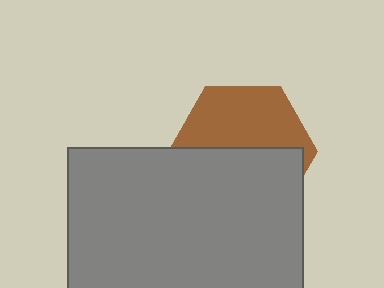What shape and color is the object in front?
The object in front is a gray rectangle.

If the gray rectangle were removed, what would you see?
You would see the complete brown hexagon.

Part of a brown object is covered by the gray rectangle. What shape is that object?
It is a hexagon.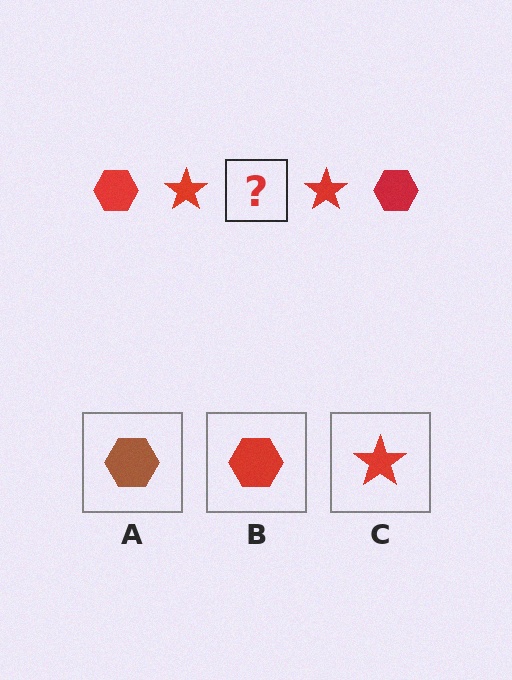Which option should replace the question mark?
Option B.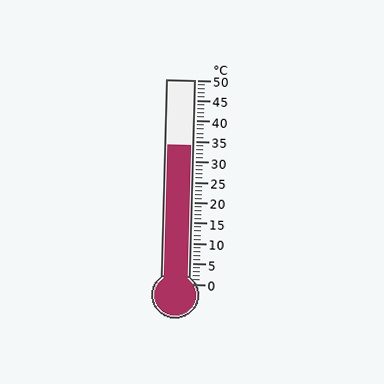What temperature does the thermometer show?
The thermometer shows approximately 34°C.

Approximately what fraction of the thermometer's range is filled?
The thermometer is filled to approximately 70% of its range.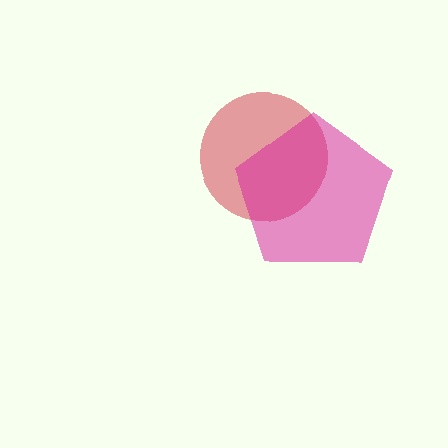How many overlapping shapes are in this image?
There are 2 overlapping shapes in the image.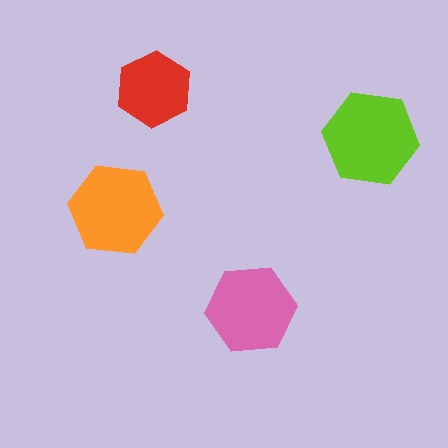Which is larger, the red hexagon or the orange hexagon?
The orange one.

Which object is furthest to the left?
The orange hexagon is leftmost.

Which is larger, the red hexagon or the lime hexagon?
The lime one.